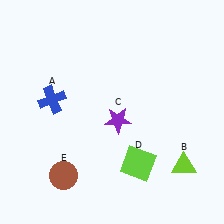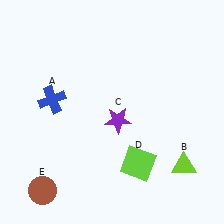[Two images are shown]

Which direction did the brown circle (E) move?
The brown circle (E) moved left.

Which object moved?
The brown circle (E) moved left.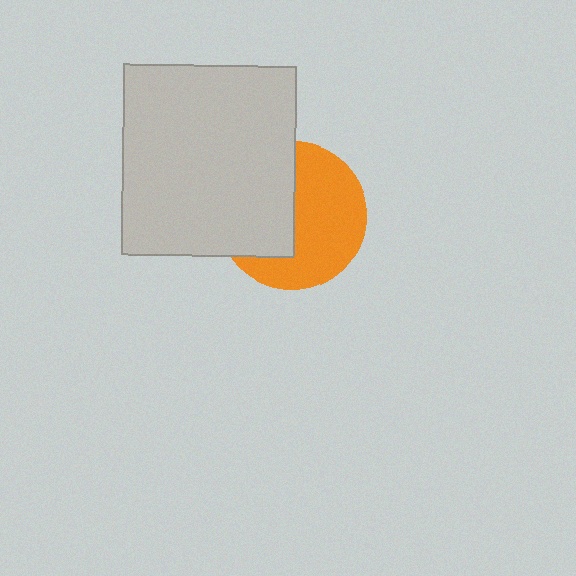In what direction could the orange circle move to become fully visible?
The orange circle could move right. That would shift it out from behind the light gray rectangle entirely.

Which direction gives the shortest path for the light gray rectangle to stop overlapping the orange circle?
Moving left gives the shortest separation.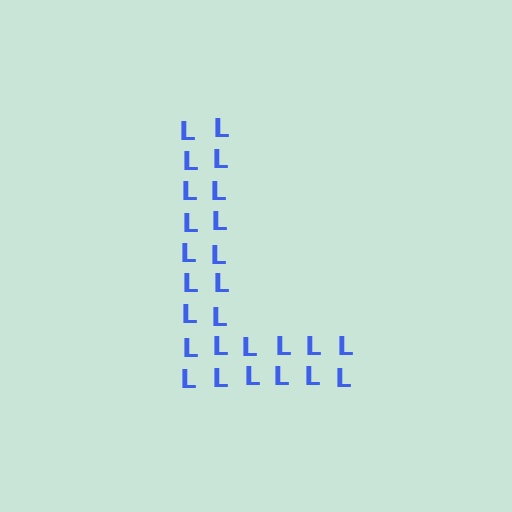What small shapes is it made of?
It is made of small letter L's.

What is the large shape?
The large shape is the letter L.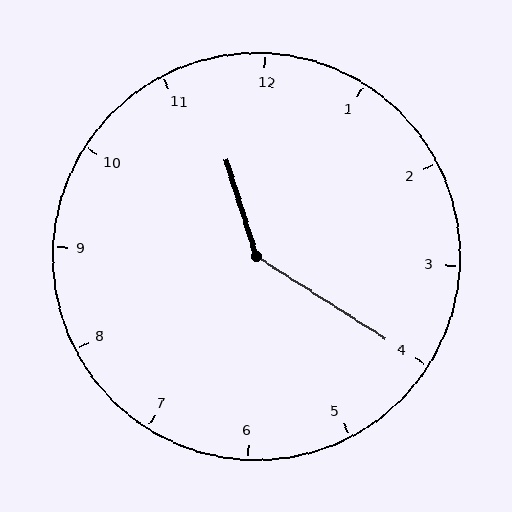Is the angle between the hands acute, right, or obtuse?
It is obtuse.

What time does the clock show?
11:20.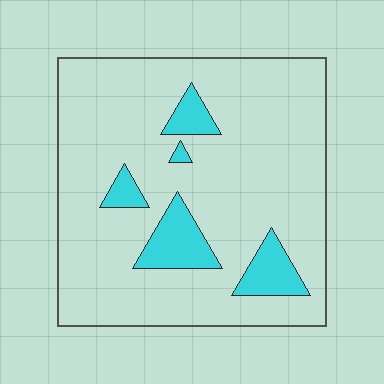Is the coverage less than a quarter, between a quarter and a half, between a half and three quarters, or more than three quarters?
Less than a quarter.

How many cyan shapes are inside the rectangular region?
5.